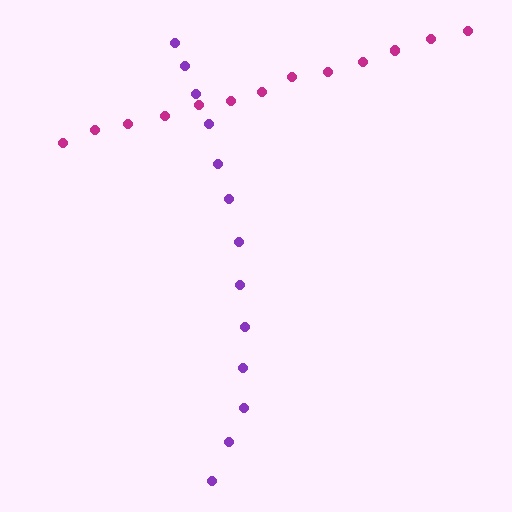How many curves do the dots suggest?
There are 2 distinct paths.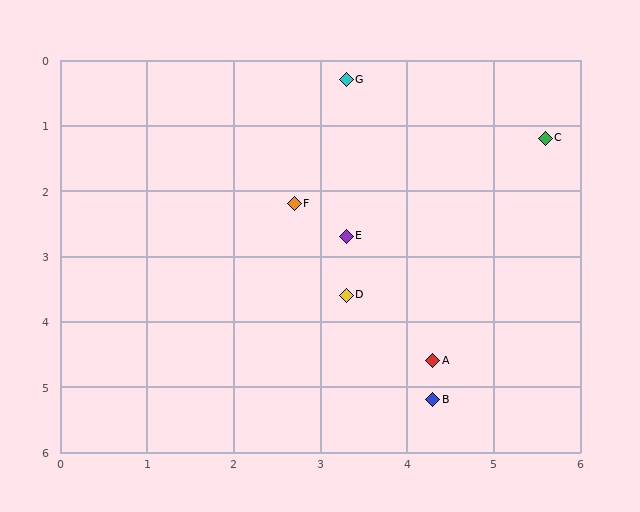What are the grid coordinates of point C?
Point C is at approximately (5.6, 1.2).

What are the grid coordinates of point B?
Point B is at approximately (4.3, 5.2).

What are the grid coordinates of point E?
Point E is at approximately (3.3, 2.7).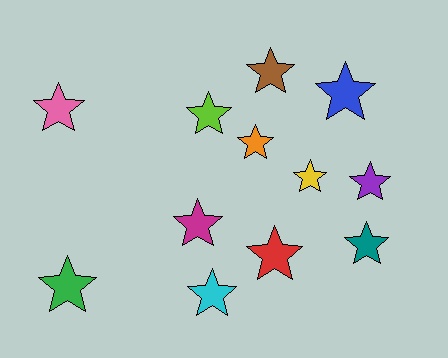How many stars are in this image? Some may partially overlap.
There are 12 stars.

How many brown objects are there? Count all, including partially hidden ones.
There is 1 brown object.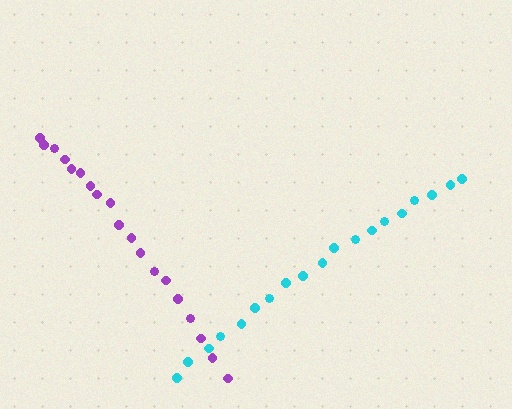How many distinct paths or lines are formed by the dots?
There are 2 distinct paths.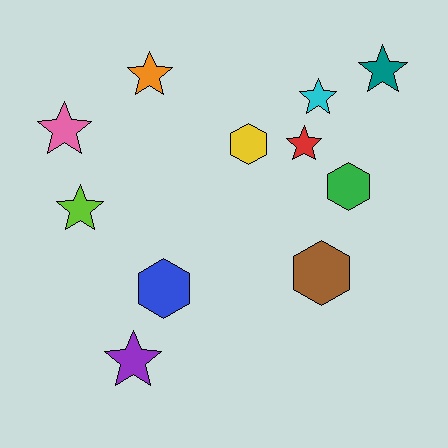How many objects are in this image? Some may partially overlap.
There are 11 objects.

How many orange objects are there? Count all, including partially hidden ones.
There is 1 orange object.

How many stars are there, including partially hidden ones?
There are 7 stars.